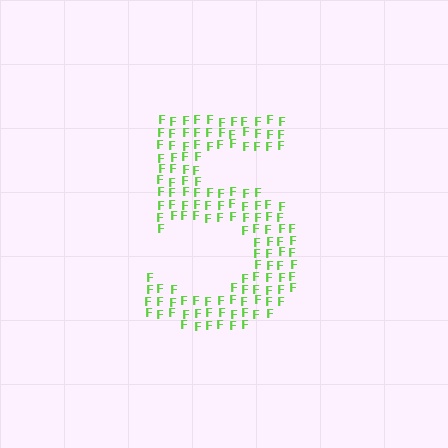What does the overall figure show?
The overall figure shows the digit 5.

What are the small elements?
The small elements are letter F's.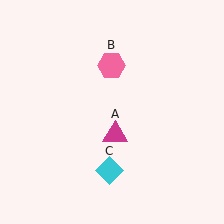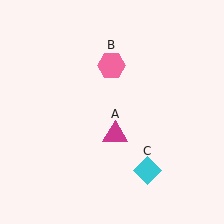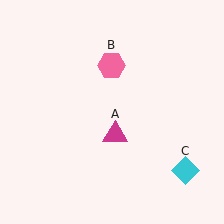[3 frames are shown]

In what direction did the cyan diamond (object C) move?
The cyan diamond (object C) moved right.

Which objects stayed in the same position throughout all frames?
Magenta triangle (object A) and pink hexagon (object B) remained stationary.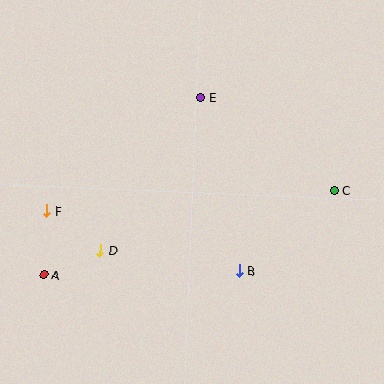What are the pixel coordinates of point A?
Point A is at (44, 275).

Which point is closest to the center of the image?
Point B at (239, 271) is closest to the center.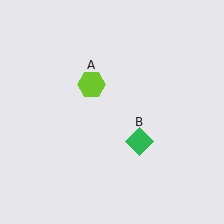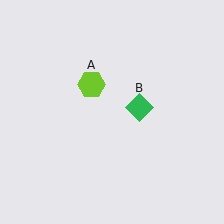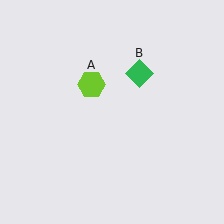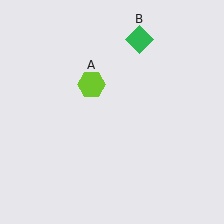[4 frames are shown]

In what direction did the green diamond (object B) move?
The green diamond (object B) moved up.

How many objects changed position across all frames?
1 object changed position: green diamond (object B).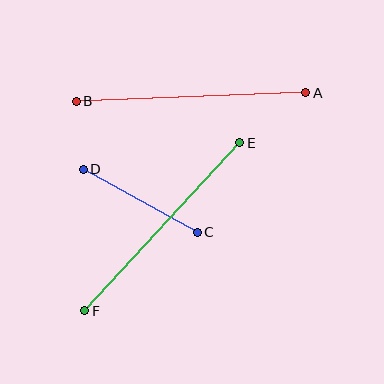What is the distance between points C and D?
The distance is approximately 130 pixels.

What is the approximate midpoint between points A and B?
The midpoint is at approximately (191, 97) pixels.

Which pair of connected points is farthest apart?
Points A and B are farthest apart.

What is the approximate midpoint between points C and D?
The midpoint is at approximately (140, 201) pixels.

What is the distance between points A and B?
The distance is approximately 230 pixels.